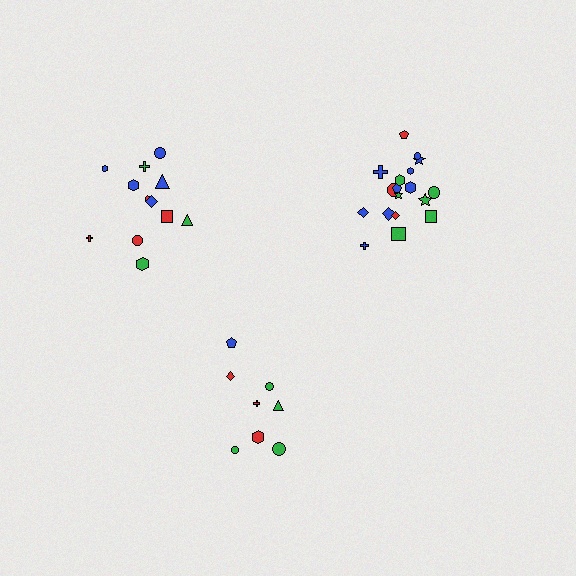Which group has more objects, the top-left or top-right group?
The top-right group.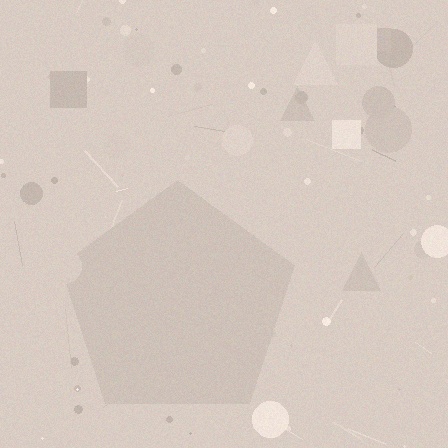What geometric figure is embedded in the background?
A pentagon is embedded in the background.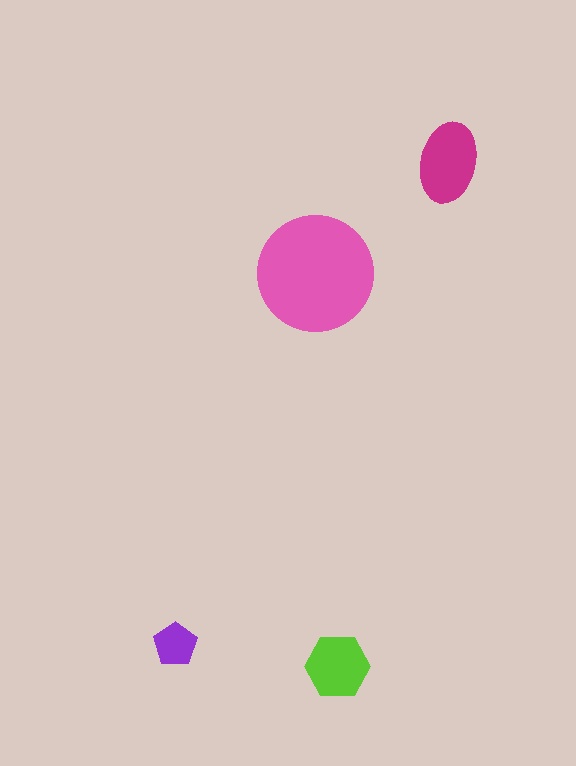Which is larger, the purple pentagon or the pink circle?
The pink circle.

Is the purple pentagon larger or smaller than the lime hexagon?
Smaller.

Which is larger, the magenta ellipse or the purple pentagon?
The magenta ellipse.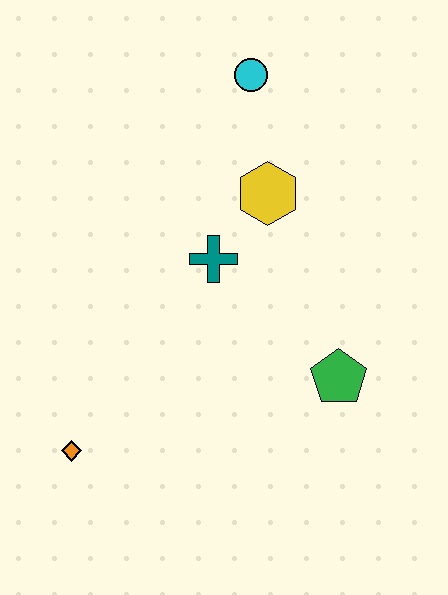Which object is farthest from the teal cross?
The orange diamond is farthest from the teal cross.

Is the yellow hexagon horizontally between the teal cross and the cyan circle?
No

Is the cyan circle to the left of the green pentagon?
Yes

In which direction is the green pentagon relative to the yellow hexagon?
The green pentagon is below the yellow hexagon.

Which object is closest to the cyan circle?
The yellow hexagon is closest to the cyan circle.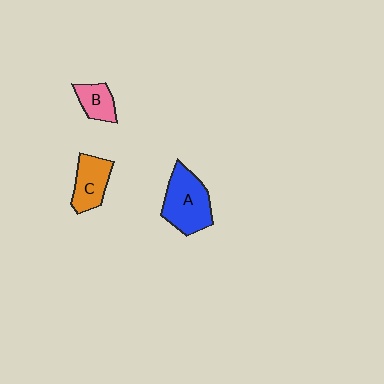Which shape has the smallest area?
Shape B (pink).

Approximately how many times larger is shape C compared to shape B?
Approximately 1.4 times.